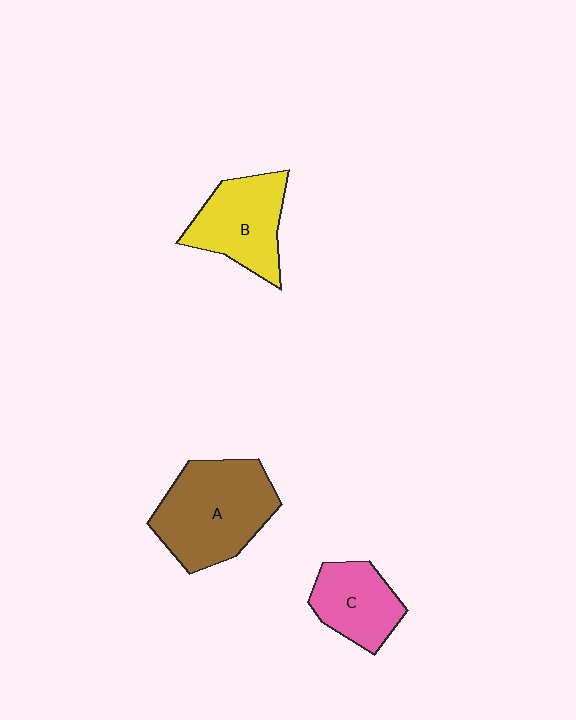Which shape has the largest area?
Shape A (brown).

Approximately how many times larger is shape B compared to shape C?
Approximately 1.2 times.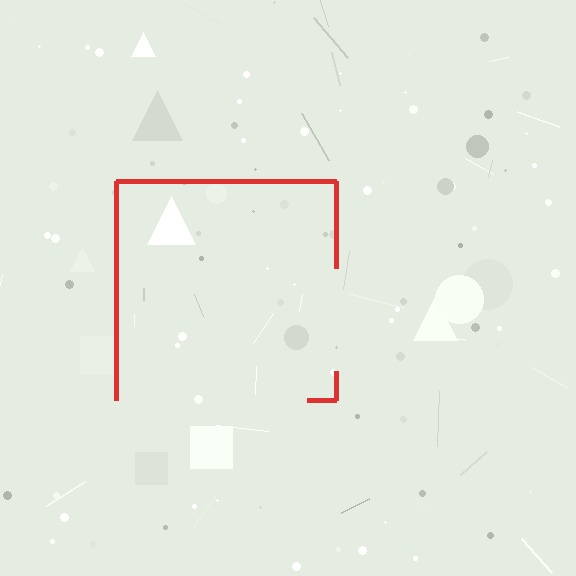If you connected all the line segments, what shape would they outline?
They would outline a square.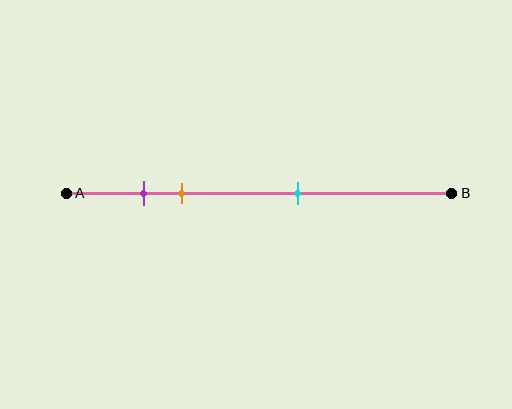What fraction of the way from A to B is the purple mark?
The purple mark is approximately 20% (0.2) of the way from A to B.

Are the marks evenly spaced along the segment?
No, the marks are not evenly spaced.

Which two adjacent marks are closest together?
The purple and orange marks are the closest adjacent pair.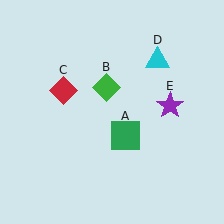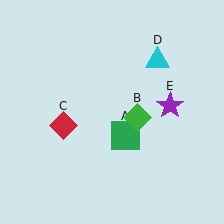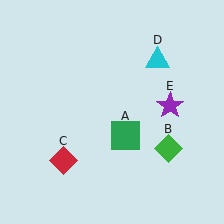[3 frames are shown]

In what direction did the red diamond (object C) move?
The red diamond (object C) moved down.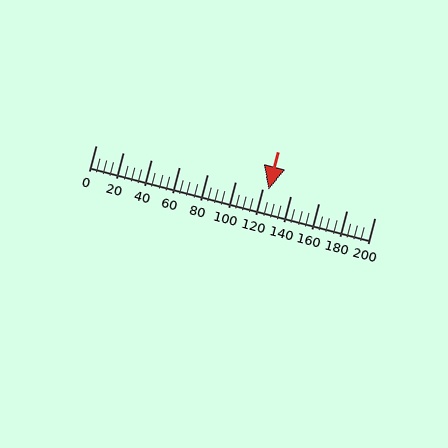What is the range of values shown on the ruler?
The ruler shows values from 0 to 200.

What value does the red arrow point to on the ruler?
The red arrow points to approximately 124.